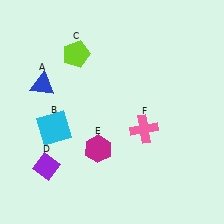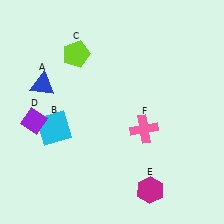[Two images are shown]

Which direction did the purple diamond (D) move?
The purple diamond (D) moved up.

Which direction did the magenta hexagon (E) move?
The magenta hexagon (E) moved right.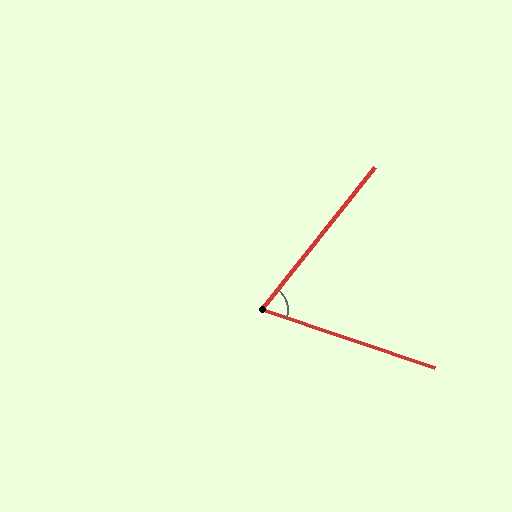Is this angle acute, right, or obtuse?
It is acute.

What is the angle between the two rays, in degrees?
Approximately 70 degrees.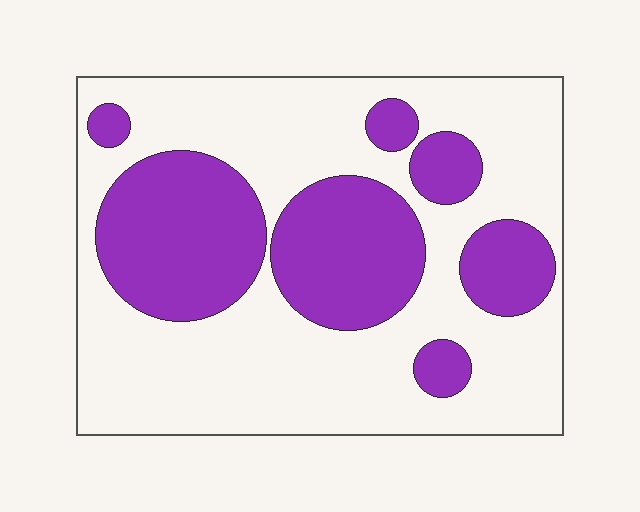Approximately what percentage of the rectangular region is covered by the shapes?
Approximately 35%.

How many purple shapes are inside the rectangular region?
7.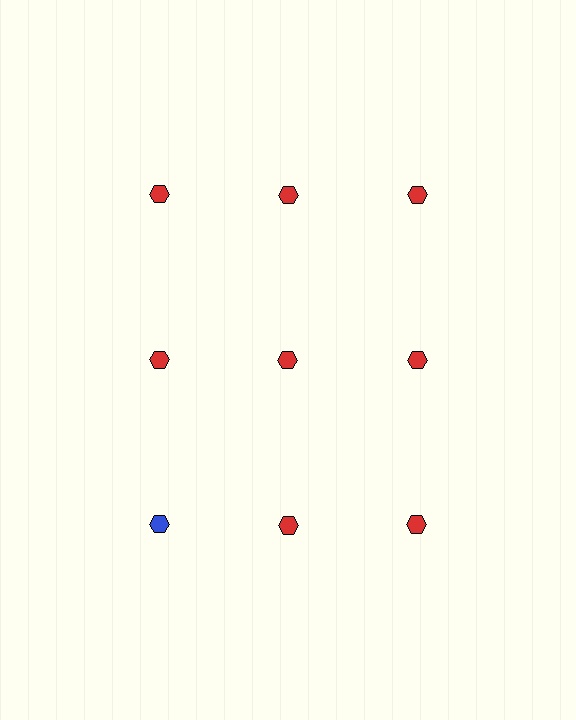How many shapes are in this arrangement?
There are 9 shapes arranged in a grid pattern.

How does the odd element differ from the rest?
It has a different color: blue instead of red.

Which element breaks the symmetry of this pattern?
The blue hexagon in the third row, leftmost column breaks the symmetry. All other shapes are red hexagons.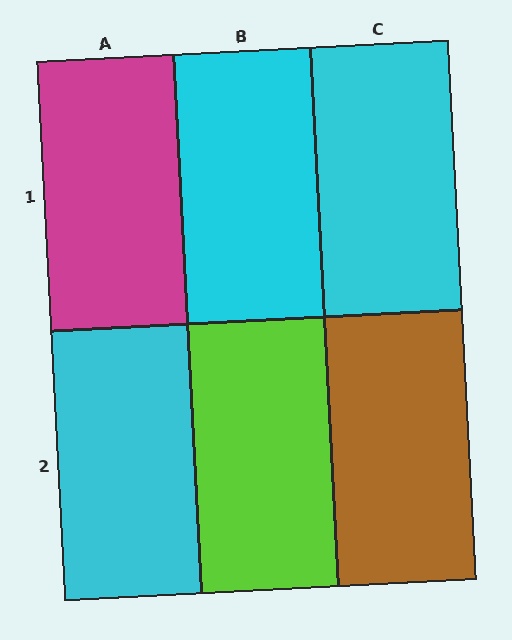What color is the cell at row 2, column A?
Cyan.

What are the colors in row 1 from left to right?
Magenta, cyan, cyan.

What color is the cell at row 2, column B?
Lime.